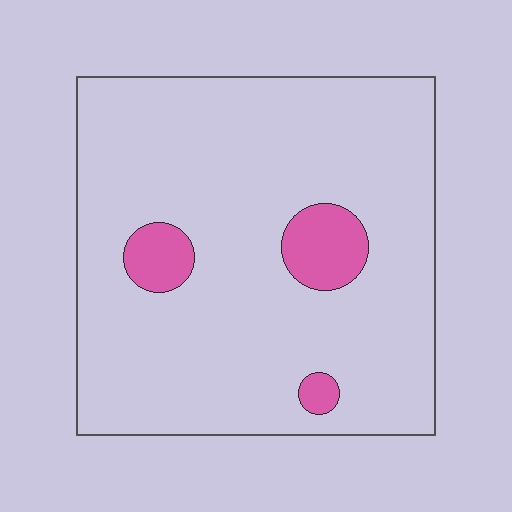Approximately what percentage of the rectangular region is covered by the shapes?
Approximately 10%.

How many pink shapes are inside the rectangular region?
3.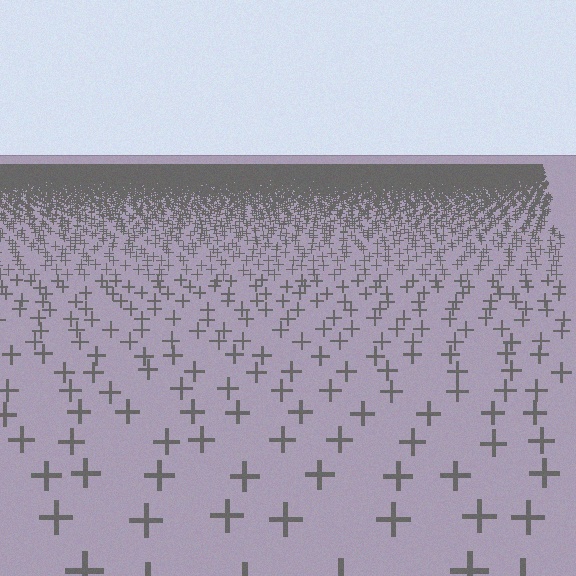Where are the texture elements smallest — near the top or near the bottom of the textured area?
Near the top.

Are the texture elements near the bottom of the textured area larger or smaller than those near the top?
Larger. Near the bottom, elements are closer to the viewer and appear at a bigger on-screen size.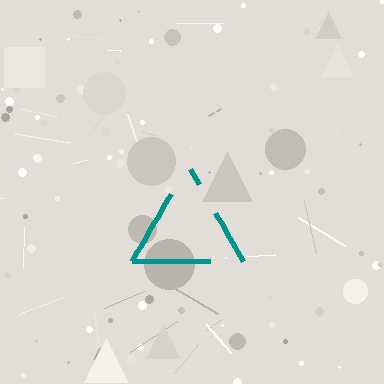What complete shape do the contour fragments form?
The contour fragments form a triangle.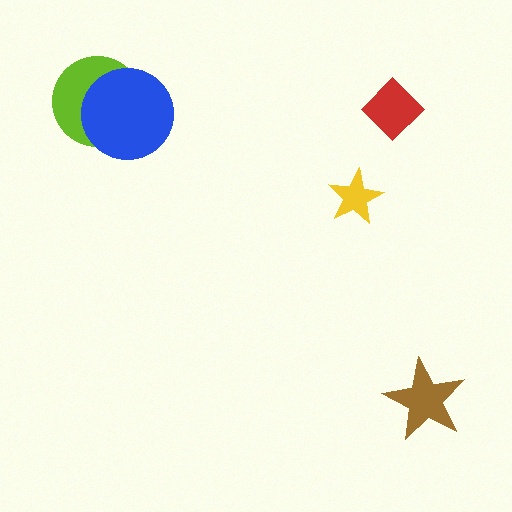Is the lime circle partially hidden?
Yes, it is partially covered by another shape.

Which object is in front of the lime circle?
The blue circle is in front of the lime circle.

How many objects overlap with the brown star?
0 objects overlap with the brown star.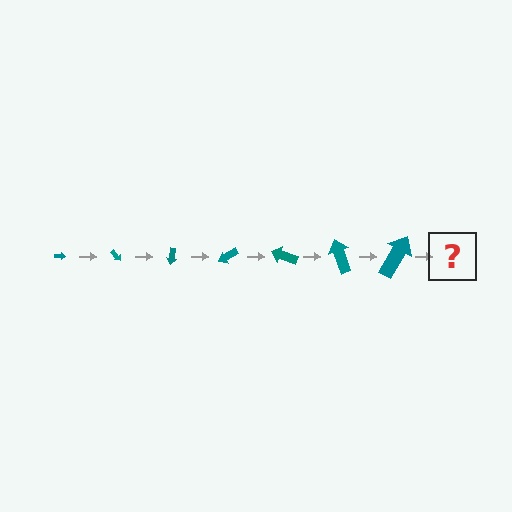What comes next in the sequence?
The next element should be an arrow, larger than the previous one and rotated 350 degrees from the start.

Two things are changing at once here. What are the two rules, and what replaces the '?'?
The two rules are that the arrow grows larger each step and it rotates 50 degrees each step. The '?' should be an arrow, larger than the previous one and rotated 350 degrees from the start.